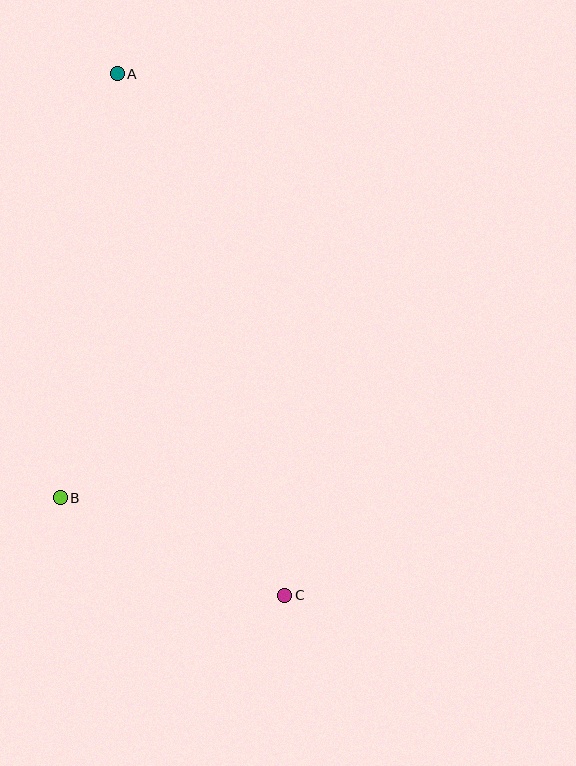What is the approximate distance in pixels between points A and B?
The distance between A and B is approximately 428 pixels.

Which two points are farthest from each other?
Points A and C are farthest from each other.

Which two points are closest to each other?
Points B and C are closest to each other.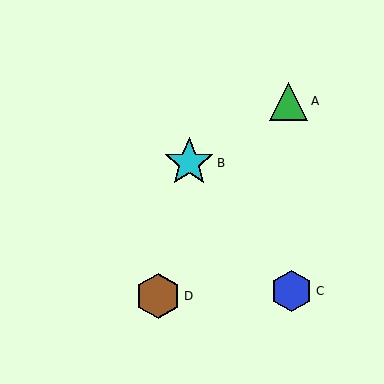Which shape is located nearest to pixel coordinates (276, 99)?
The green triangle (labeled A) at (289, 101) is nearest to that location.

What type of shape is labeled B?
Shape B is a cyan star.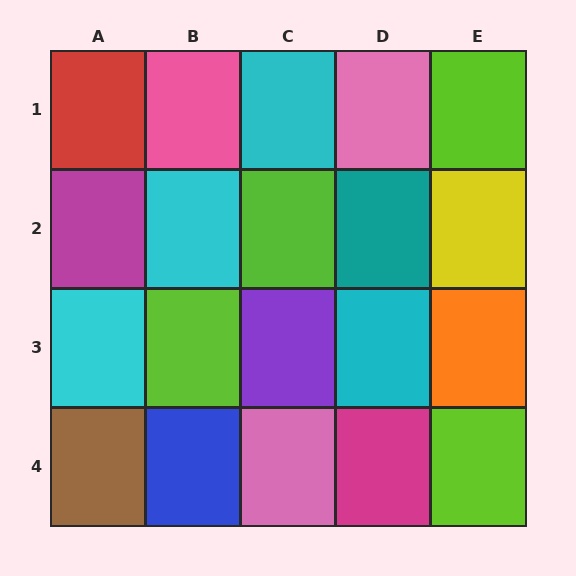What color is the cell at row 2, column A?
Magenta.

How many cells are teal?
1 cell is teal.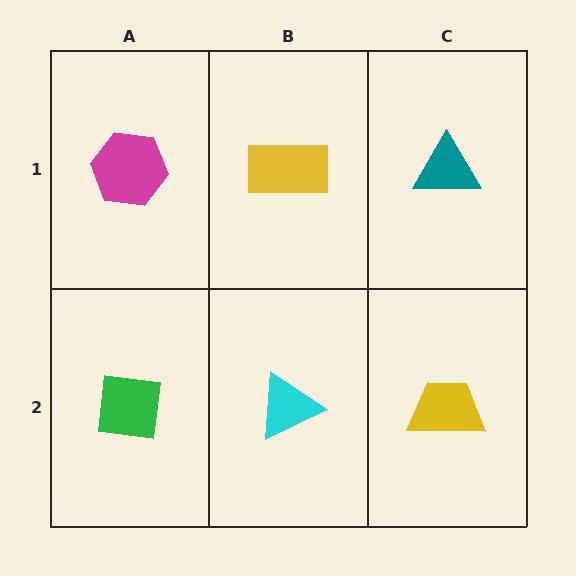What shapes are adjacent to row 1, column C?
A yellow trapezoid (row 2, column C), a yellow rectangle (row 1, column B).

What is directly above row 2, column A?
A magenta hexagon.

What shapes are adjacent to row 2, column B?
A yellow rectangle (row 1, column B), a green square (row 2, column A), a yellow trapezoid (row 2, column C).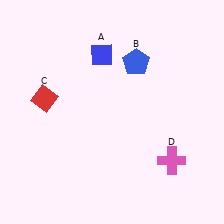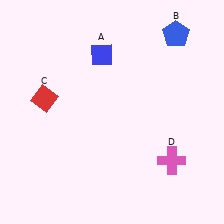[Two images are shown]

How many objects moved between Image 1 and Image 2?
1 object moved between the two images.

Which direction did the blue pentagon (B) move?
The blue pentagon (B) moved right.